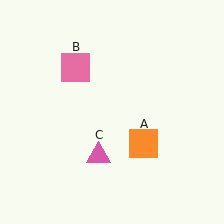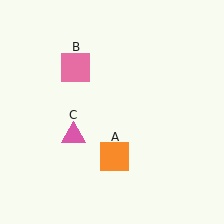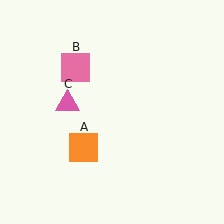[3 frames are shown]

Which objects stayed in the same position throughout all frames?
Pink square (object B) remained stationary.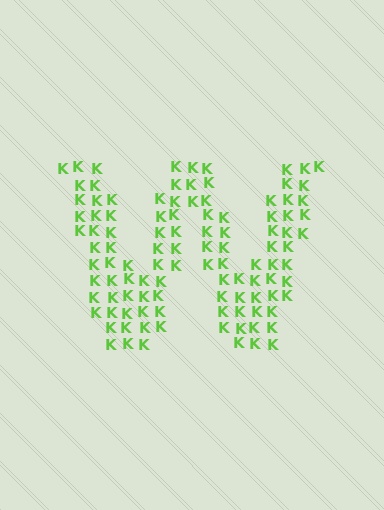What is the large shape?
The large shape is the letter W.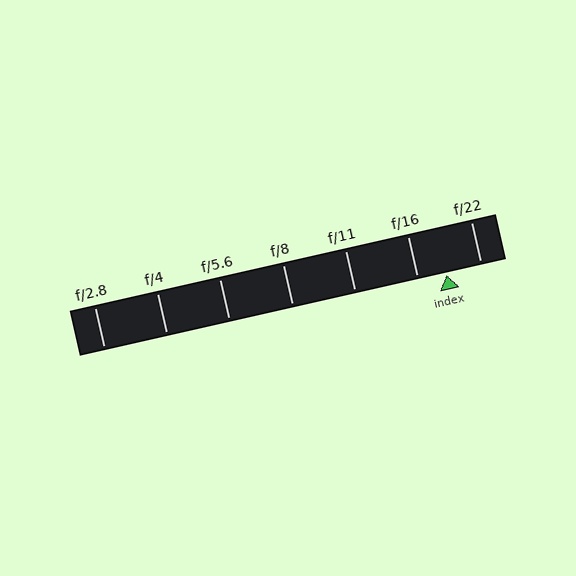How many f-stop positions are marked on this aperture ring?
There are 7 f-stop positions marked.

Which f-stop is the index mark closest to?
The index mark is closest to f/16.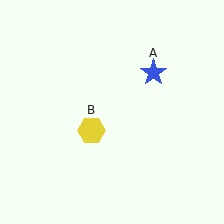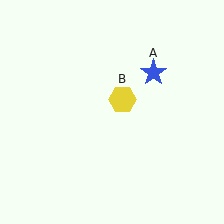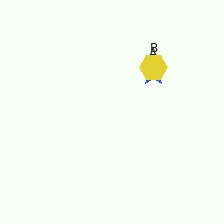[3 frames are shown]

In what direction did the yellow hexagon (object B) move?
The yellow hexagon (object B) moved up and to the right.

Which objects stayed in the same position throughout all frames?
Blue star (object A) remained stationary.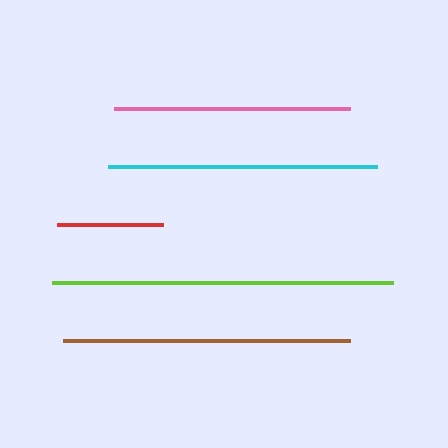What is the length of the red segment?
The red segment is approximately 106 pixels long.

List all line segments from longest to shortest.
From longest to shortest: lime, brown, cyan, pink, red.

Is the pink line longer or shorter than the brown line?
The brown line is longer than the pink line.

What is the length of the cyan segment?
The cyan segment is approximately 270 pixels long.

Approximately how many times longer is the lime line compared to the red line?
The lime line is approximately 3.2 times the length of the red line.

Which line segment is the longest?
The lime line is the longest at approximately 341 pixels.